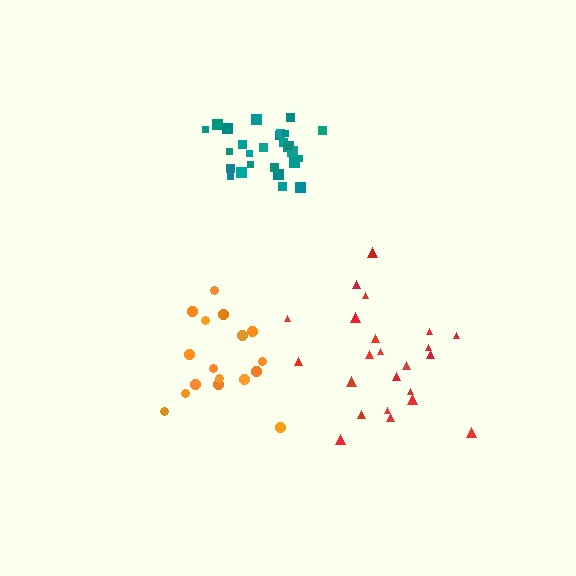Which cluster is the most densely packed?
Teal.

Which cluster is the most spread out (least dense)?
Red.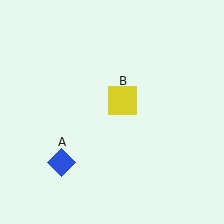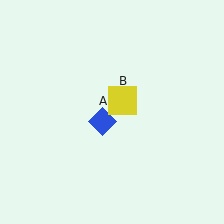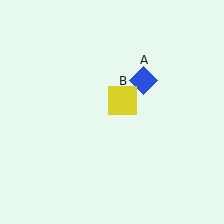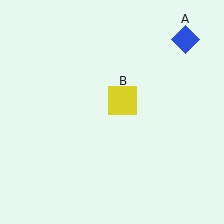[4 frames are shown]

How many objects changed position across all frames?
1 object changed position: blue diamond (object A).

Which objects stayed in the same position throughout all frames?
Yellow square (object B) remained stationary.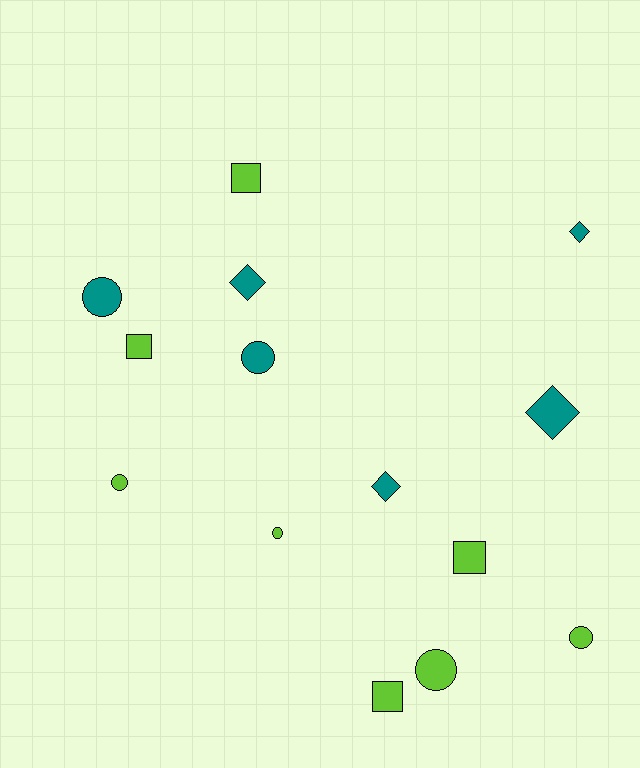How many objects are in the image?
There are 14 objects.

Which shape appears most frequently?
Circle, with 6 objects.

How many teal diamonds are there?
There are 4 teal diamonds.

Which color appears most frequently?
Lime, with 8 objects.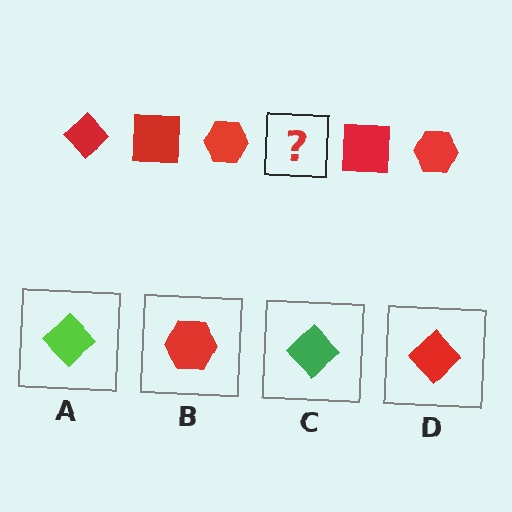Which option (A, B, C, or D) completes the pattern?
D.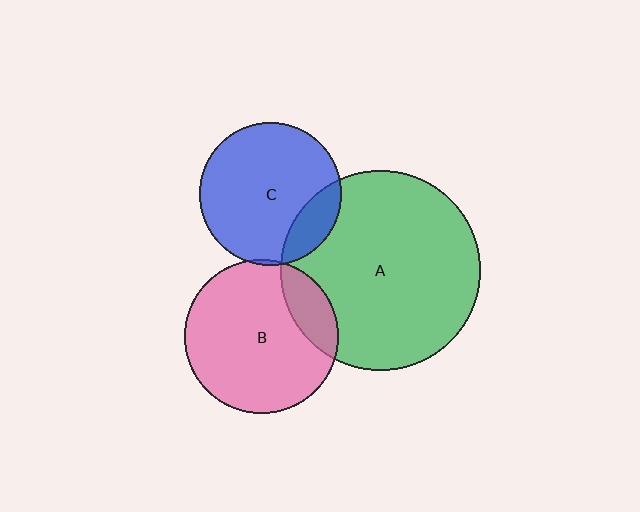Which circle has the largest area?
Circle A (green).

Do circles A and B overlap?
Yes.